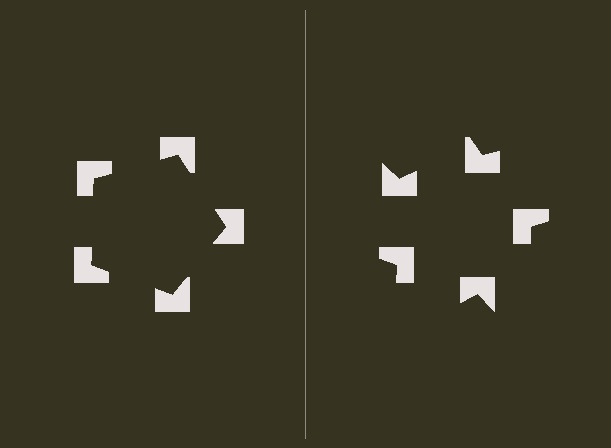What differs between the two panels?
The notched squares are positioned identically on both sides; only the wedge orientations differ. On the left they align to a pentagon; on the right they are misaligned.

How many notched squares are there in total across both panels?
10 — 5 on each side.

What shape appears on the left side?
An illusory pentagon.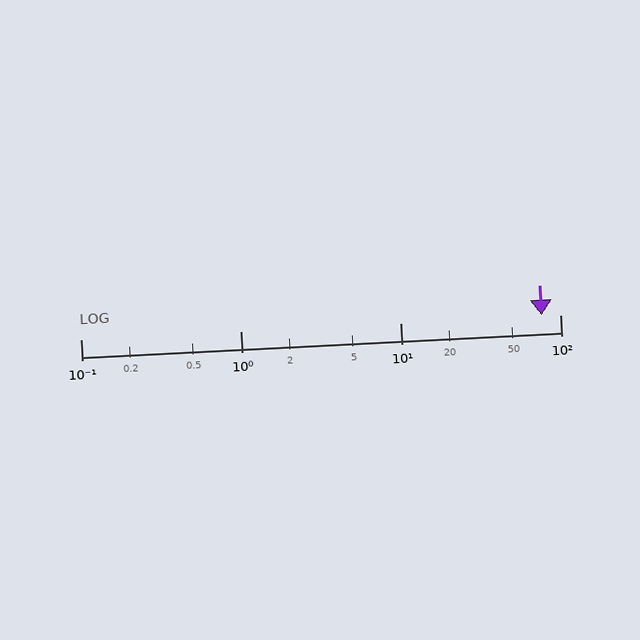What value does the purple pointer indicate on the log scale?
The pointer indicates approximately 77.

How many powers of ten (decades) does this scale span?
The scale spans 3 decades, from 0.1 to 100.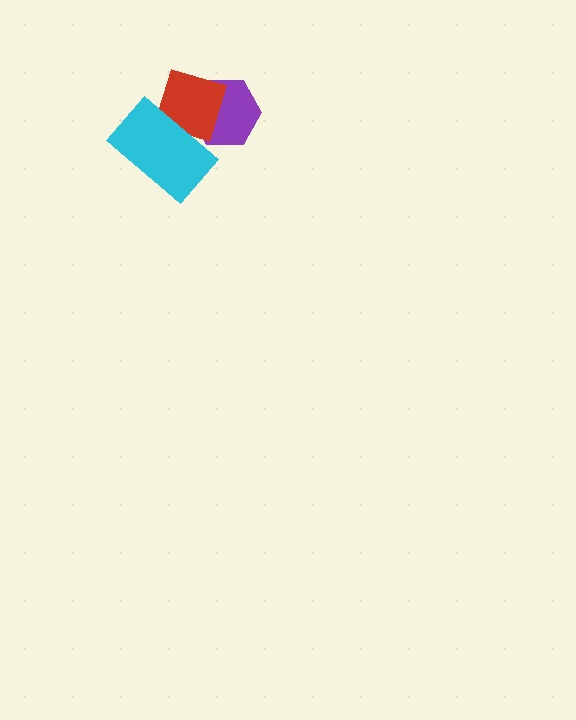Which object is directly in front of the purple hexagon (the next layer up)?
The red diamond is directly in front of the purple hexagon.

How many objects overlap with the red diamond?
2 objects overlap with the red diamond.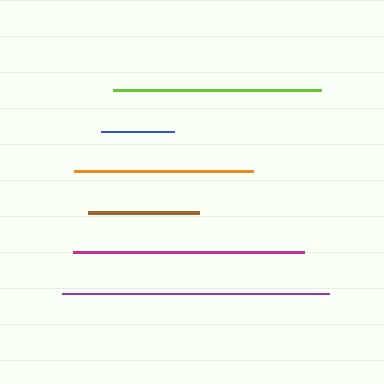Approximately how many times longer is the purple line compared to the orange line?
The purple line is approximately 1.5 times the length of the orange line.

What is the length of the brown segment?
The brown segment is approximately 111 pixels long.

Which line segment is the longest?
The purple line is the longest at approximately 267 pixels.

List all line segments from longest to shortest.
From longest to shortest: purple, magenta, lime, orange, brown, blue.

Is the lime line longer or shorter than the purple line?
The purple line is longer than the lime line.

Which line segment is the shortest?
The blue line is the shortest at approximately 73 pixels.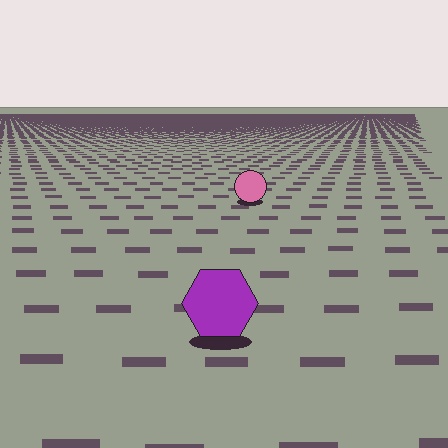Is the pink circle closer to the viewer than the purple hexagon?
No. The purple hexagon is closer — you can tell from the texture gradient: the ground texture is coarser near it.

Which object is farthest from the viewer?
The pink circle is farthest from the viewer. It appears smaller and the ground texture around it is denser.